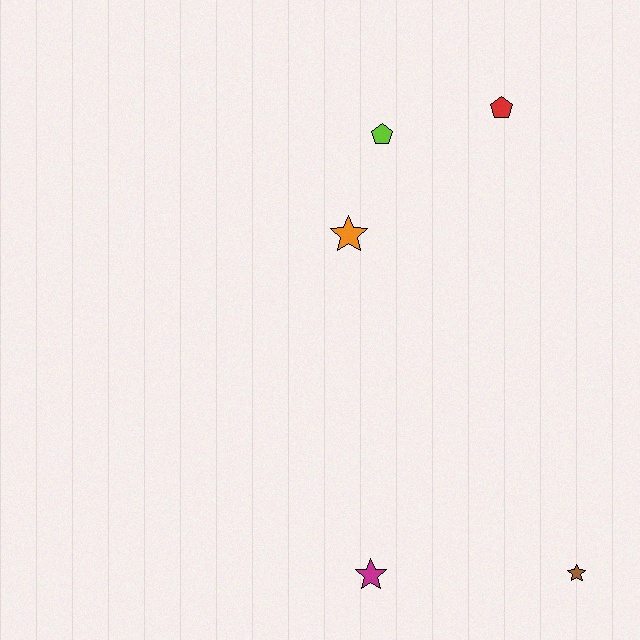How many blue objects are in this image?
There are no blue objects.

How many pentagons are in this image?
There are 2 pentagons.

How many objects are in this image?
There are 5 objects.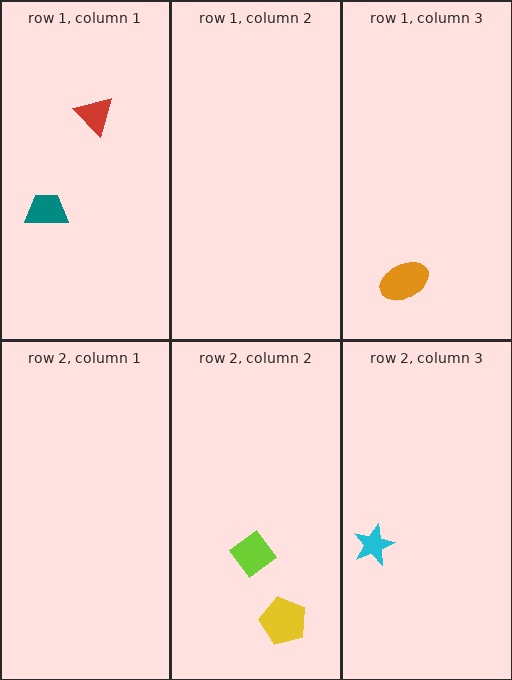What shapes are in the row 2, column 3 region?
The cyan star.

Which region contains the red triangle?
The row 1, column 1 region.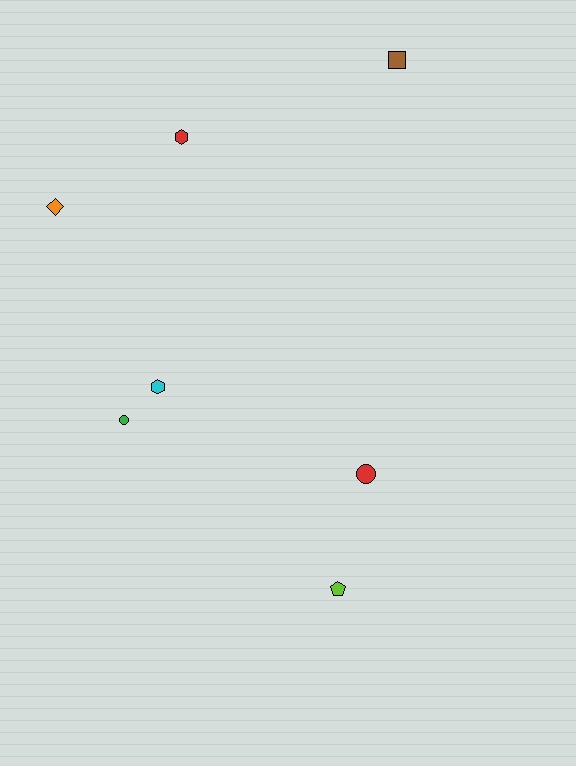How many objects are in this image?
There are 7 objects.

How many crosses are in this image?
There are no crosses.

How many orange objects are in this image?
There is 1 orange object.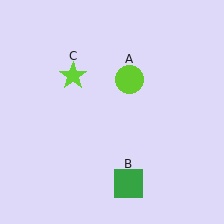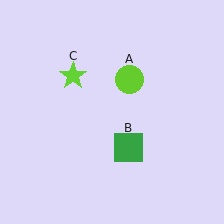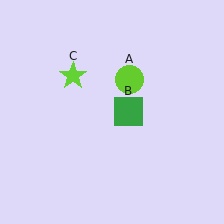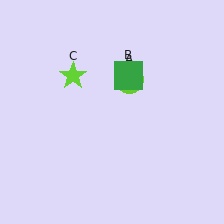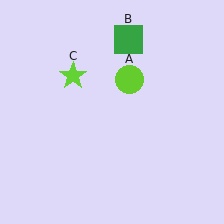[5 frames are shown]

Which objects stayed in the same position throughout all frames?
Lime circle (object A) and lime star (object C) remained stationary.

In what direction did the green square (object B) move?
The green square (object B) moved up.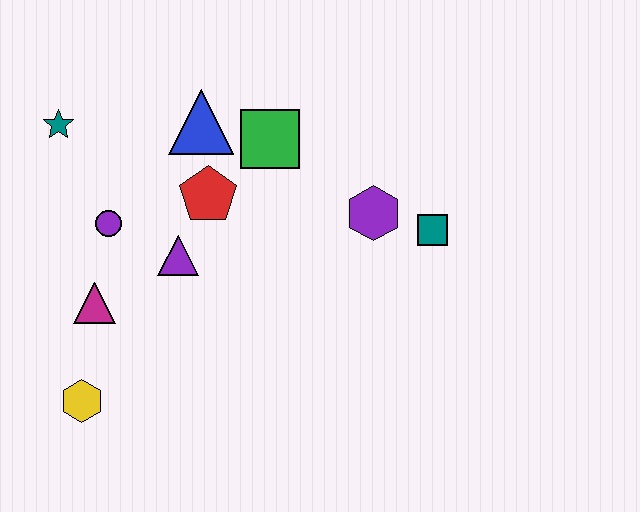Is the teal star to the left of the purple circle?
Yes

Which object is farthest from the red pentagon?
The yellow hexagon is farthest from the red pentagon.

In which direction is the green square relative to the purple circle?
The green square is to the right of the purple circle.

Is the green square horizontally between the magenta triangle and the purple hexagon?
Yes